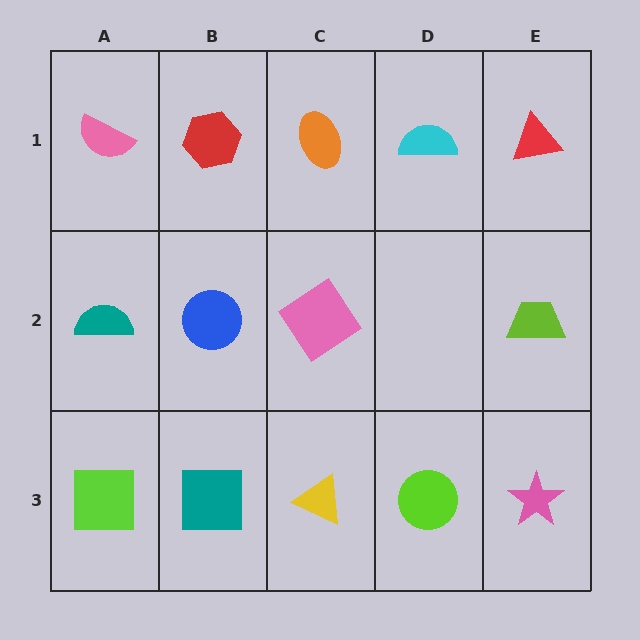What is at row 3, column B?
A teal square.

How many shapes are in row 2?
4 shapes.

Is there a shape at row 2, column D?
No, that cell is empty.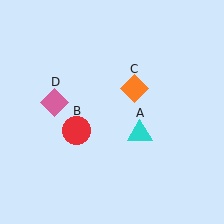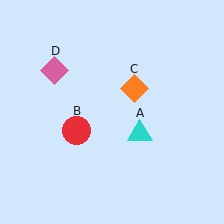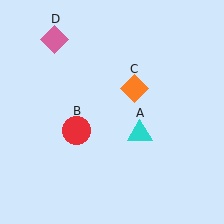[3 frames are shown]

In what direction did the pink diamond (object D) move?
The pink diamond (object D) moved up.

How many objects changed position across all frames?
1 object changed position: pink diamond (object D).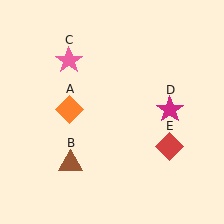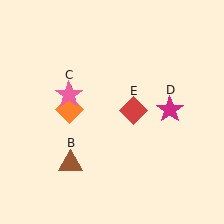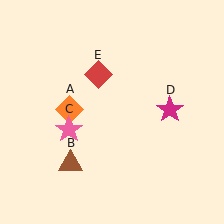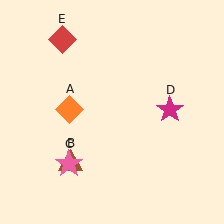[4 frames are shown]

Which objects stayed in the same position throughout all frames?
Orange diamond (object A) and brown triangle (object B) and magenta star (object D) remained stationary.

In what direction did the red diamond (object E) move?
The red diamond (object E) moved up and to the left.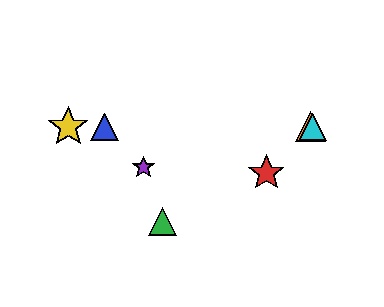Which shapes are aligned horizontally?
The blue triangle, the yellow star, the orange triangle, the cyan triangle are aligned horizontally.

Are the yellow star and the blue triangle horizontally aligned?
Yes, both are at y≈127.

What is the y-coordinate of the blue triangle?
The blue triangle is at y≈127.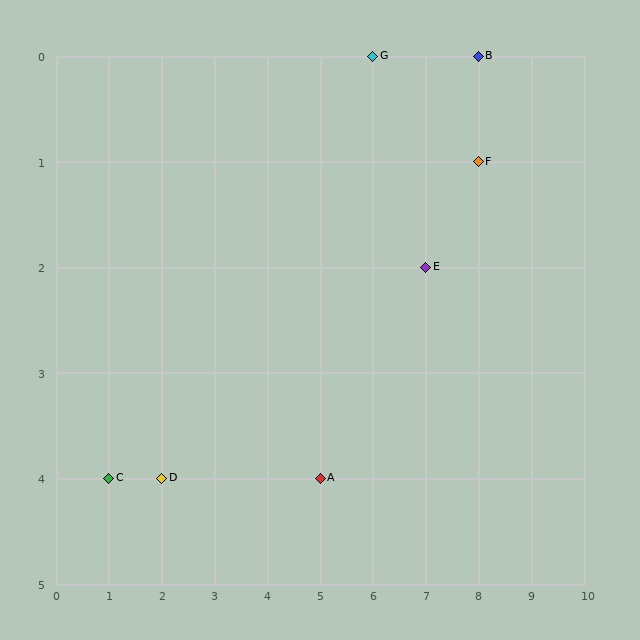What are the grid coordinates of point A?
Point A is at grid coordinates (5, 4).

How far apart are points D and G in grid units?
Points D and G are 4 columns and 4 rows apart (about 5.7 grid units diagonally).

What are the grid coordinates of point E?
Point E is at grid coordinates (7, 2).